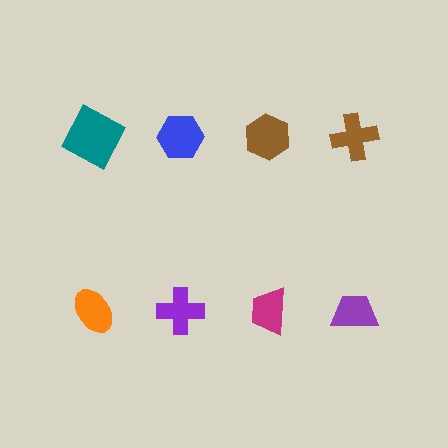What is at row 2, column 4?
A purple trapezoid.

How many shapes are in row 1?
4 shapes.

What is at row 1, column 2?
A blue hexagon.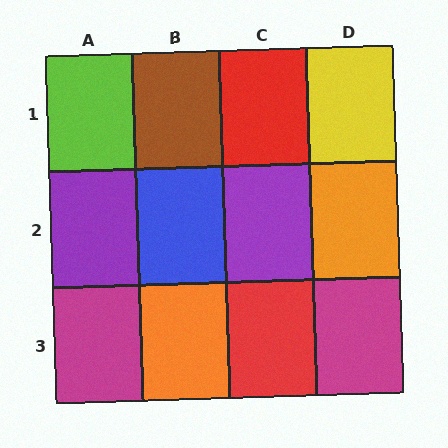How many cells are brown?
1 cell is brown.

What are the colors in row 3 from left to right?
Magenta, orange, red, magenta.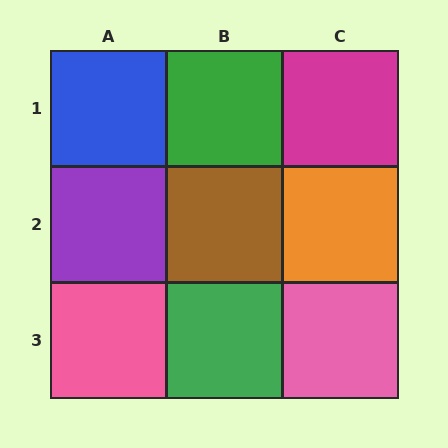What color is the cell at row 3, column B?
Green.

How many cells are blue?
1 cell is blue.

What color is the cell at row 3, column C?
Pink.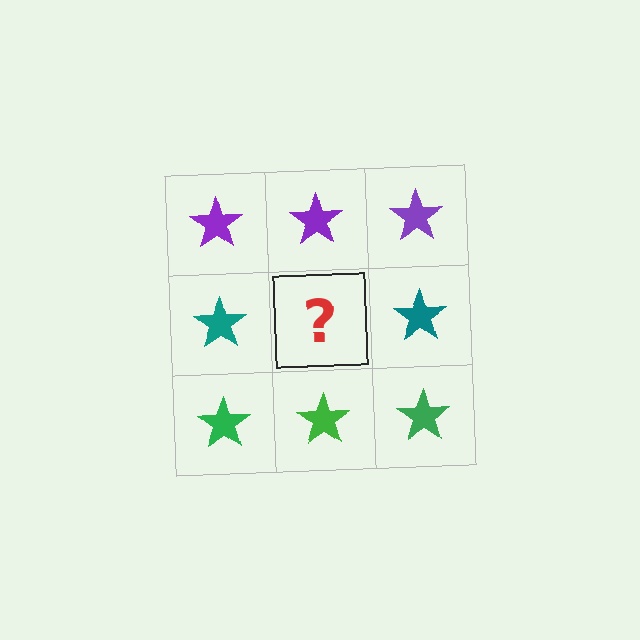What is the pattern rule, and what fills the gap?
The rule is that each row has a consistent color. The gap should be filled with a teal star.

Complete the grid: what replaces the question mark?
The question mark should be replaced with a teal star.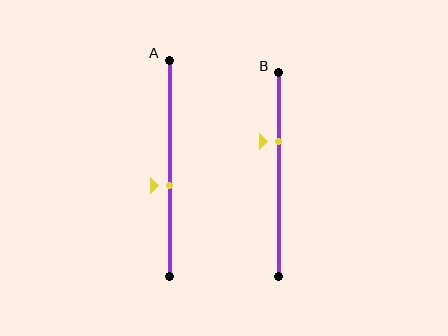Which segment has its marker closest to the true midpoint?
Segment A has its marker closest to the true midpoint.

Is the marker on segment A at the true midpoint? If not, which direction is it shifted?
No, the marker on segment A is shifted downward by about 8% of the segment length.